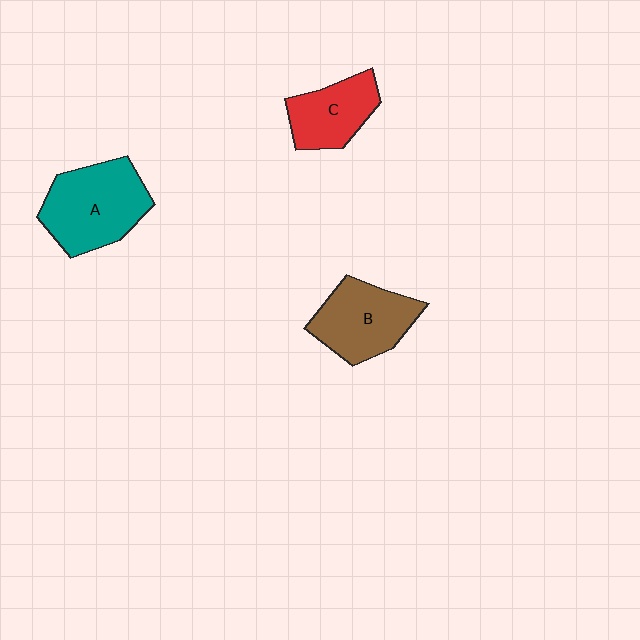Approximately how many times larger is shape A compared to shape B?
Approximately 1.2 times.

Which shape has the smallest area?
Shape C (red).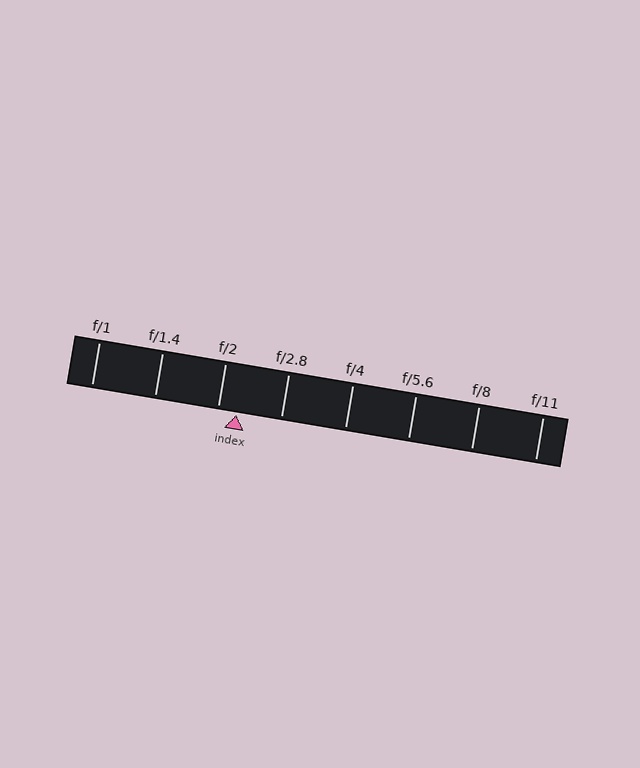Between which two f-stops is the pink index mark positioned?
The index mark is between f/2 and f/2.8.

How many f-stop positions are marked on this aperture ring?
There are 8 f-stop positions marked.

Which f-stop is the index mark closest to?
The index mark is closest to f/2.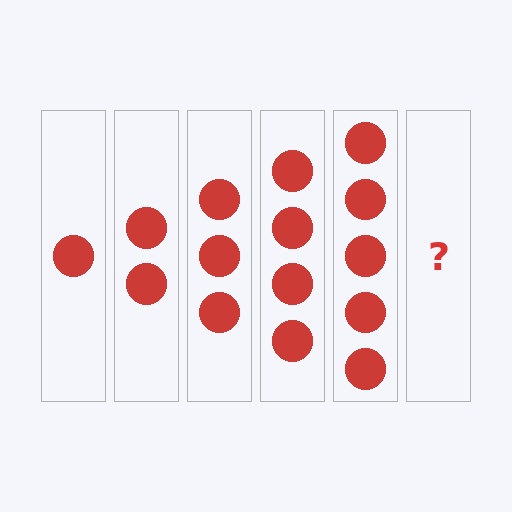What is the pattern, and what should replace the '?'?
The pattern is that each step adds one more circle. The '?' should be 6 circles.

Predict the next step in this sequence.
The next step is 6 circles.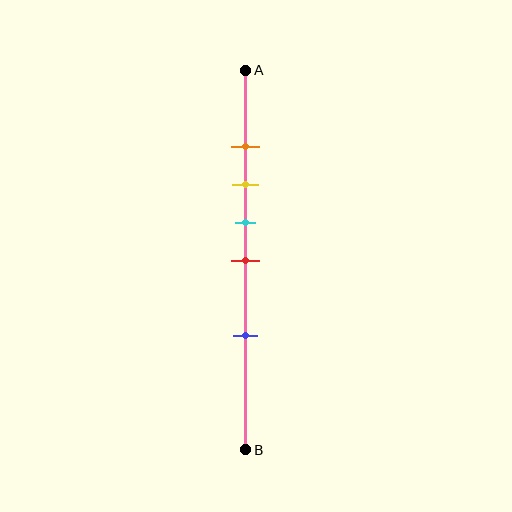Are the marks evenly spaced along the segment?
No, the marks are not evenly spaced.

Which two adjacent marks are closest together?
The orange and yellow marks are the closest adjacent pair.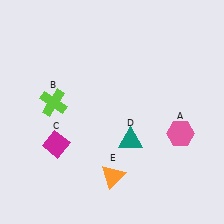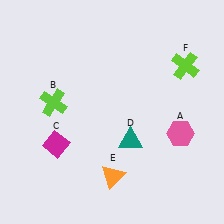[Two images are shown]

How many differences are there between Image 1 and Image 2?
There is 1 difference between the two images.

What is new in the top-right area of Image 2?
A lime cross (F) was added in the top-right area of Image 2.